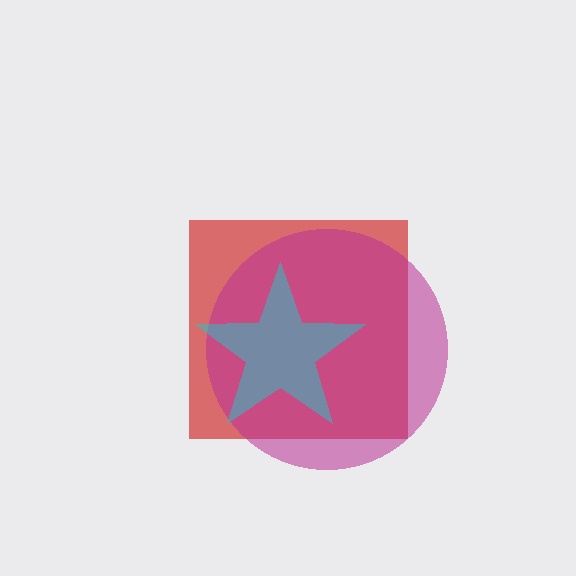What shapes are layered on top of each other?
The layered shapes are: a red square, a magenta circle, a cyan star.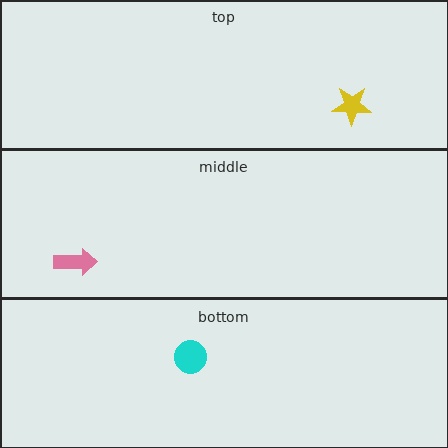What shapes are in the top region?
The yellow star.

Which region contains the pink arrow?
The middle region.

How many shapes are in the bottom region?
1.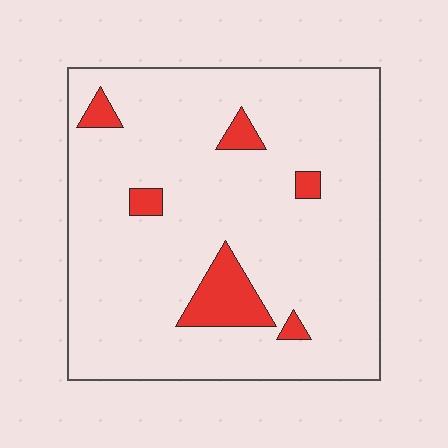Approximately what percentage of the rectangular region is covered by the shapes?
Approximately 10%.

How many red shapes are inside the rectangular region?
6.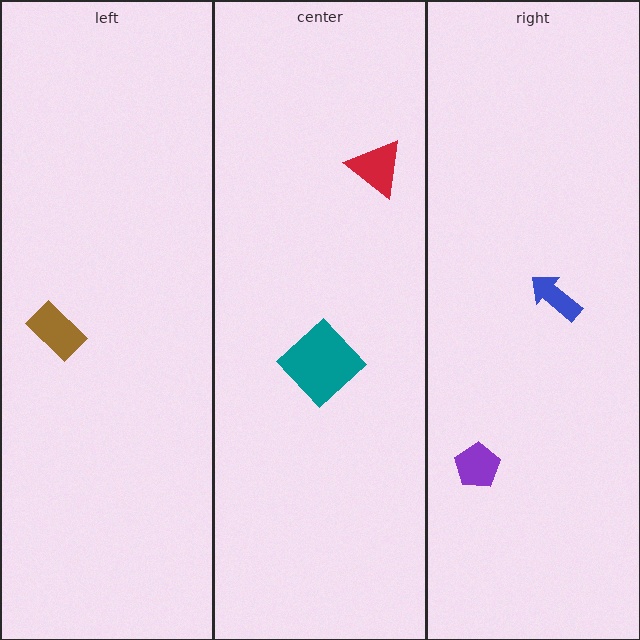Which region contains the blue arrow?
The right region.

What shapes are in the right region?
The purple pentagon, the blue arrow.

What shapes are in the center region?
The teal diamond, the red triangle.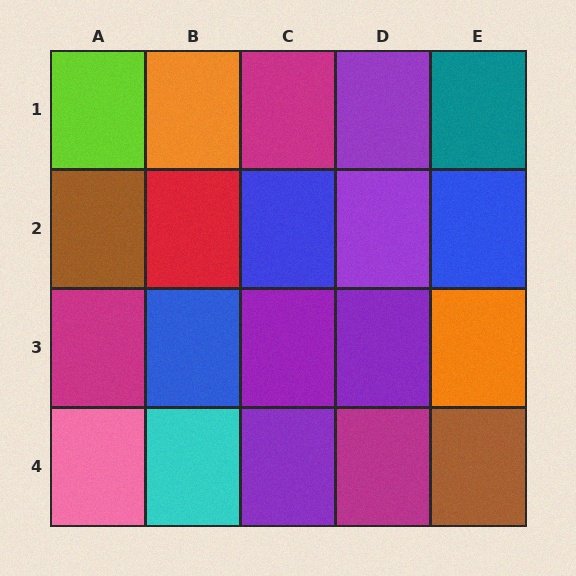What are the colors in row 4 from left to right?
Pink, cyan, purple, magenta, brown.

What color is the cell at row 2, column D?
Purple.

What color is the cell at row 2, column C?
Blue.